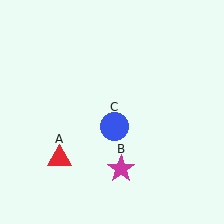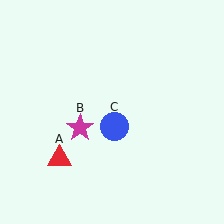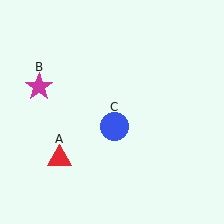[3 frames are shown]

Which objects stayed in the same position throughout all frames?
Red triangle (object A) and blue circle (object C) remained stationary.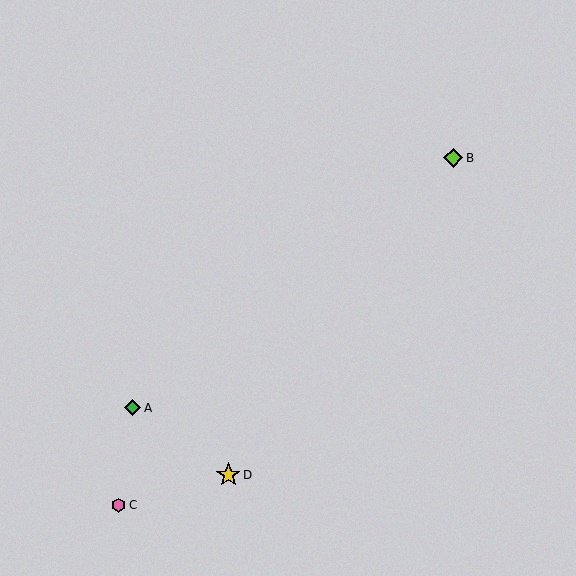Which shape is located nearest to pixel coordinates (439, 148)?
The lime diamond (labeled B) at (453, 158) is nearest to that location.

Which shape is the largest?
The yellow star (labeled D) is the largest.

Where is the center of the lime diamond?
The center of the lime diamond is at (453, 158).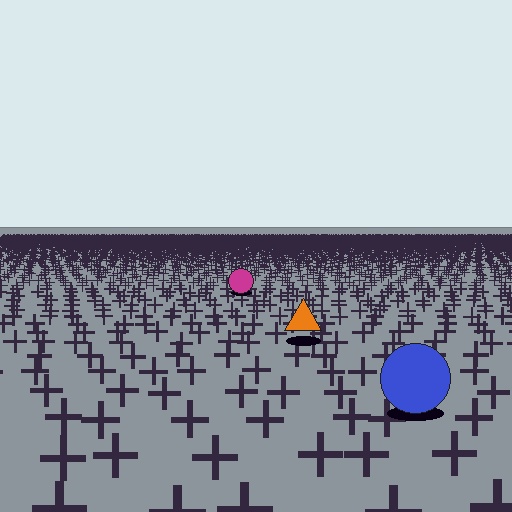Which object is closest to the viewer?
The blue circle is closest. The texture marks near it are larger and more spread out.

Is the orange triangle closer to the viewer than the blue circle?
No. The blue circle is closer — you can tell from the texture gradient: the ground texture is coarser near it.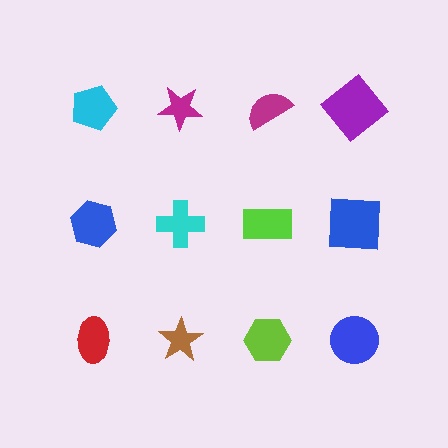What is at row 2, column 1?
A blue hexagon.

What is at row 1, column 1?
A cyan pentagon.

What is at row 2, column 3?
A lime rectangle.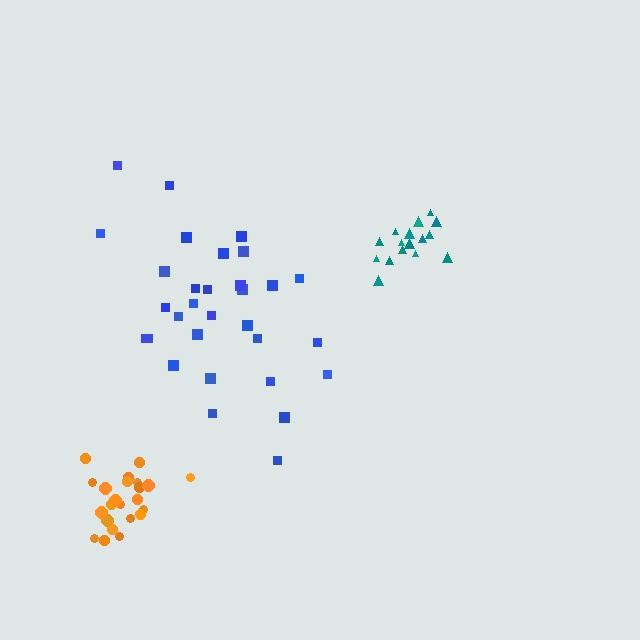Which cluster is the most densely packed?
Orange.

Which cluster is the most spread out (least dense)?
Blue.